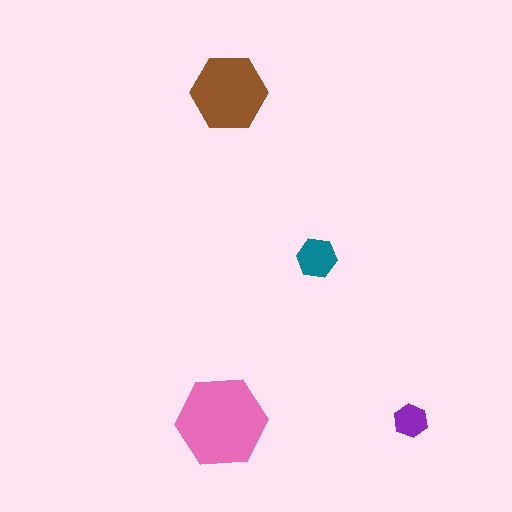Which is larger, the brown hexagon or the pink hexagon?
The pink one.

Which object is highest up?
The brown hexagon is topmost.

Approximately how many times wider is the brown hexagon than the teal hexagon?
About 2 times wider.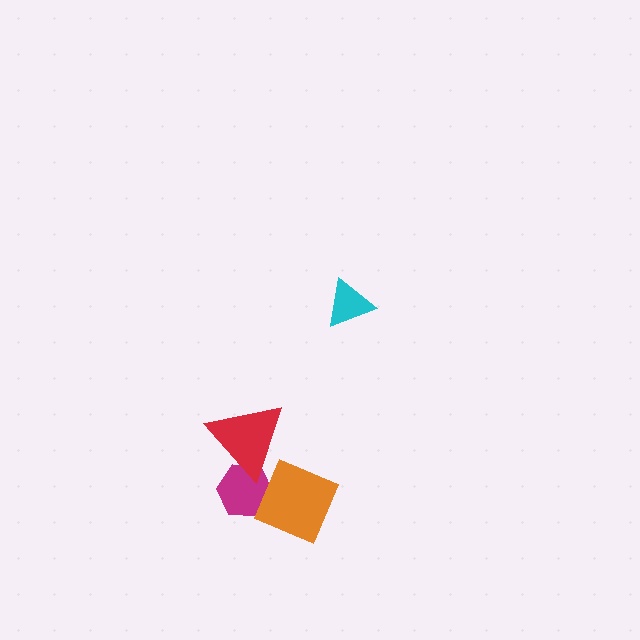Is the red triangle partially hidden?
Yes, it is partially covered by another shape.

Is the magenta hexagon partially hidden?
Yes, it is partially covered by another shape.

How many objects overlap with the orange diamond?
2 objects overlap with the orange diamond.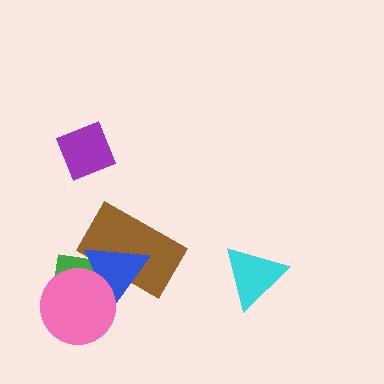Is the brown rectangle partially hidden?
Yes, it is partially covered by another shape.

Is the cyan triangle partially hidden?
No, no other shape covers it.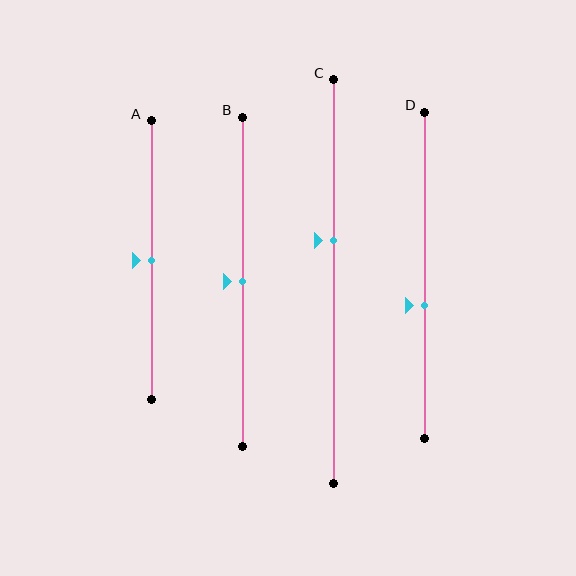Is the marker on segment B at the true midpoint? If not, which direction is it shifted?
Yes, the marker on segment B is at the true midpoint.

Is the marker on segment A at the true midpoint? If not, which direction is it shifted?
Yes, the marker on segment A is at the true midpoint.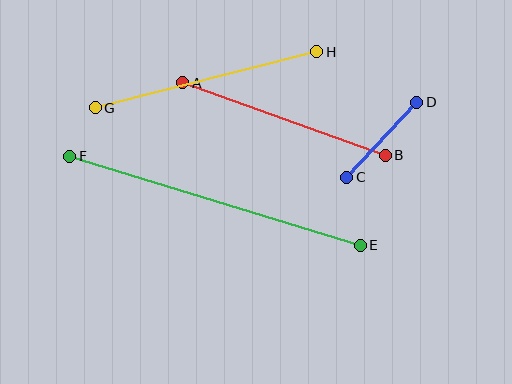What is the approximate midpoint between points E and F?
The midpoint is at approximately (215, 201) pixels.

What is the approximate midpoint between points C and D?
The midpoint is at approximately (382, 140) pixels.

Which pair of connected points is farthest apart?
Points E and F are farthest apart.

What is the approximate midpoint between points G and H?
The midpoint is at approximately (206, 80) pixels.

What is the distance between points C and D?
The distance is approximately 103 pixels.